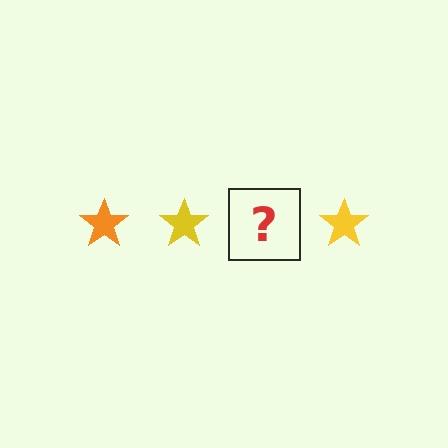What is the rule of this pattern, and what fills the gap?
The rule is that the pattern cycles through orange, yellow stars. The gap should be filled with an orange star.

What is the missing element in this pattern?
The missing element is an orange star.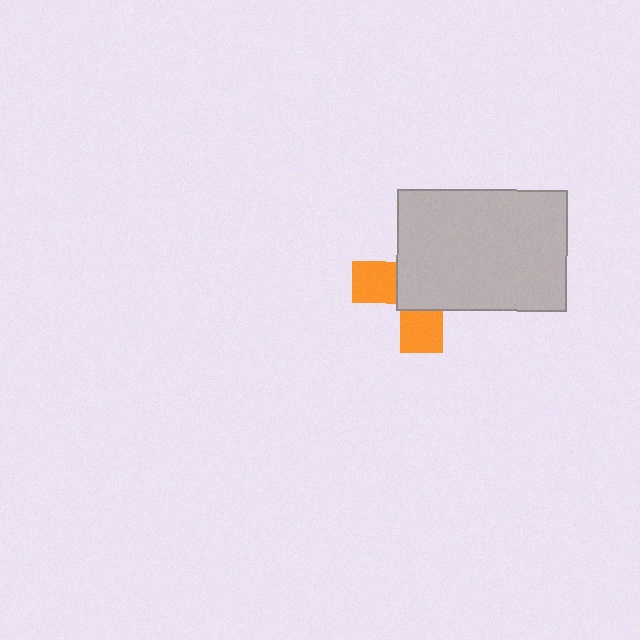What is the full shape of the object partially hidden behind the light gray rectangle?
The partially hidden object is an orange cross.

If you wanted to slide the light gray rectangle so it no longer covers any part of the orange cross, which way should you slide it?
Slide it toward the upper-right — that is the most direct way to separate the two shapes.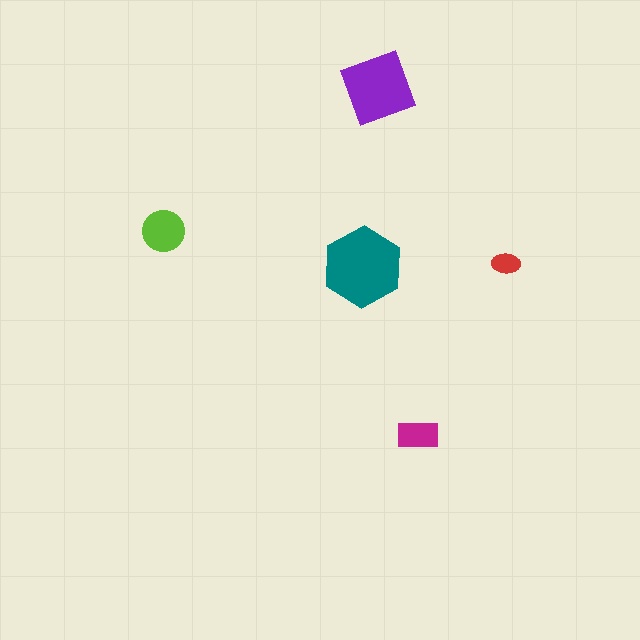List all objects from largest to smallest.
The teal hexagon, the purple square, the lime circle, the magenta rectangle, the red ellipse.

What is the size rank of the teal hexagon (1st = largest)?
1st.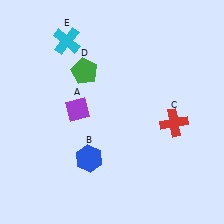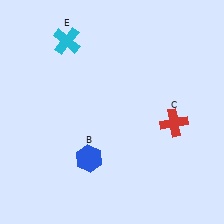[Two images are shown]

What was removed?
The purple diamond (A), the green pentagon (D) were removed in Image 2.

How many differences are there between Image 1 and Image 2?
There are 2 differences between the two images.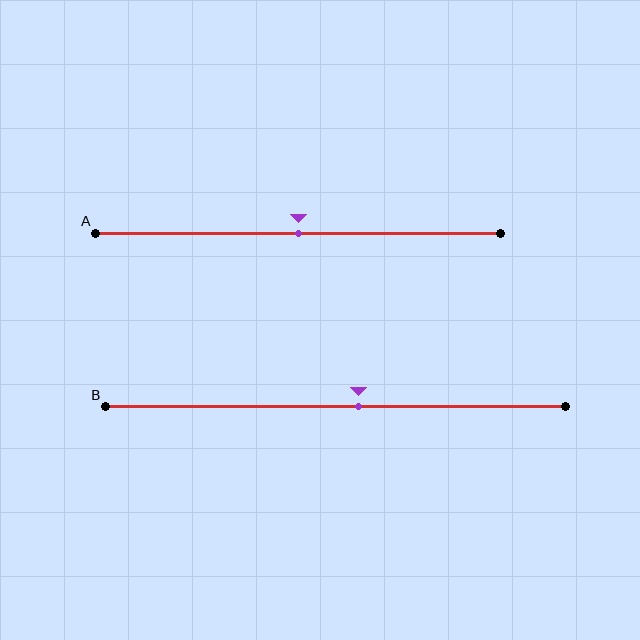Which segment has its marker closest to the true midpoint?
Segment A has its marker closest to the true midpoint.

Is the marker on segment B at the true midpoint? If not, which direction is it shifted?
No, the marker on segment B is shifted to the right by about 5% of the segment length.